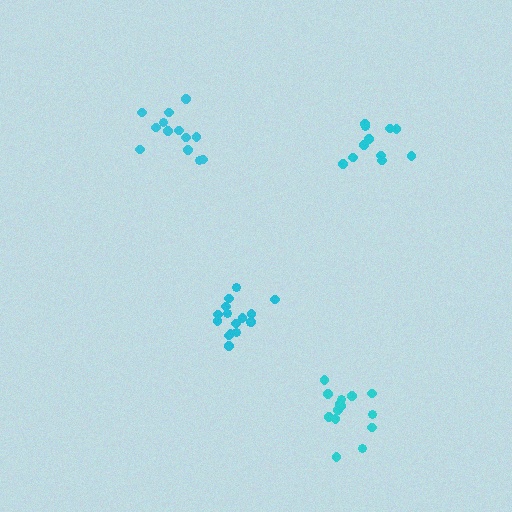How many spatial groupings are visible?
There are 4 spatial groupings.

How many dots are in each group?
Group 1: 16 dots, Group 2: 11 dots, Group 3: 14 dots, Group 4: 13 dots (54 total).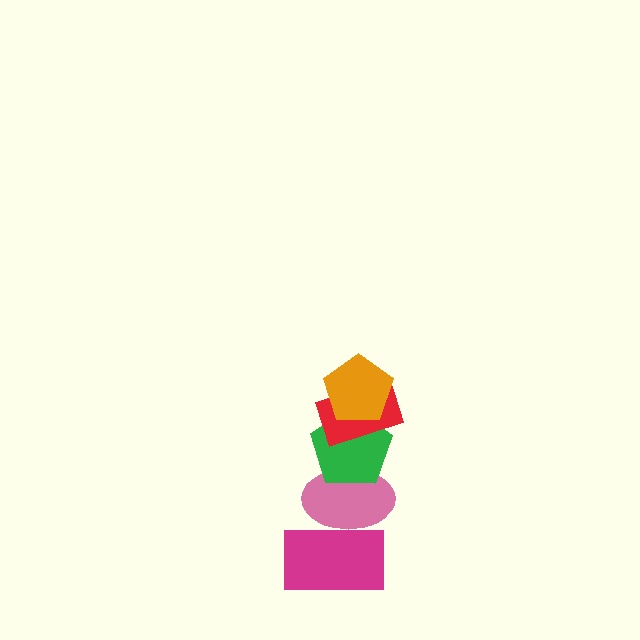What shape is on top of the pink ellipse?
The green pentagon is on top of the pink ellipse.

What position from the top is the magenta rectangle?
The magenta rectangle is 5th from the top.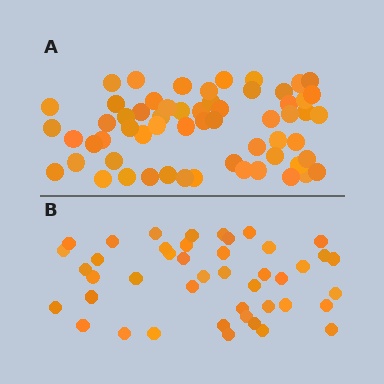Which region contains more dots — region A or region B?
Region A (the top region) has more dots.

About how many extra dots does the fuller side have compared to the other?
Region A has approximately 15 more dots than region B.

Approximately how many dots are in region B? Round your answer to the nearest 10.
About 40 dots. (The exact count is 44, which rounds to 40.)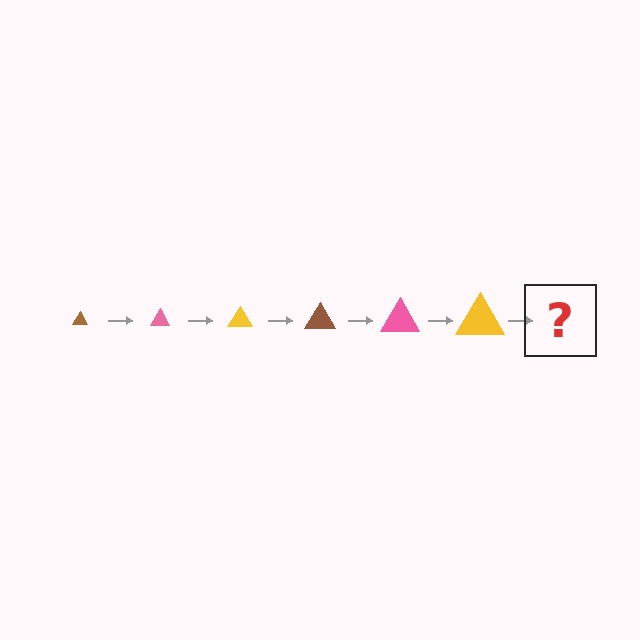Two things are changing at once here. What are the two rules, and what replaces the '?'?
The two rules are that the triangle grows larger each step and the color cycles through brown, pink, and yellow. The '?' should be a brown triangle, larger than the previous one.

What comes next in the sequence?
The next element should be a brown triangle, larger than the previous one.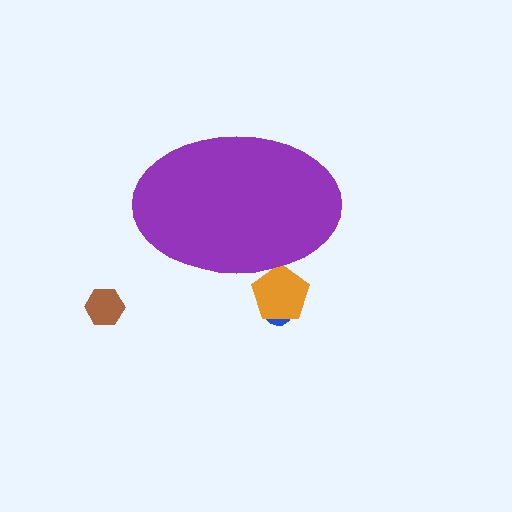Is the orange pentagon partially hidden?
Yes, the orange pentagon is partially hidden behind the purple ellipse.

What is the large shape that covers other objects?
A purple ellipse.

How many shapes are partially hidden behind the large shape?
2 shapes are partially hidden.